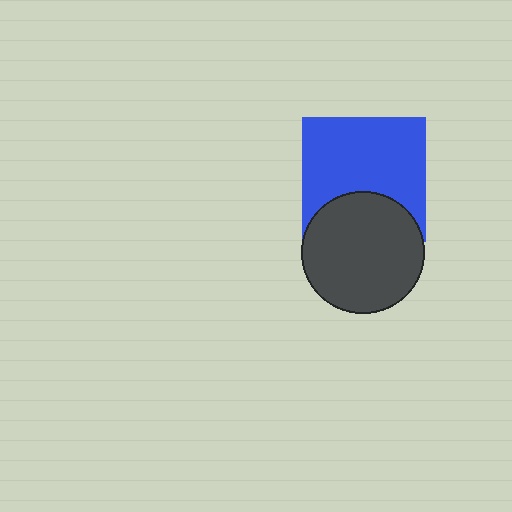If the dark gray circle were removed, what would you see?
You would see the complete blue square.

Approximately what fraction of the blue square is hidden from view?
Roughly 30% of the blue square is hidden behind the dark gray circle.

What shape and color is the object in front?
The object in front is a dark gray circle.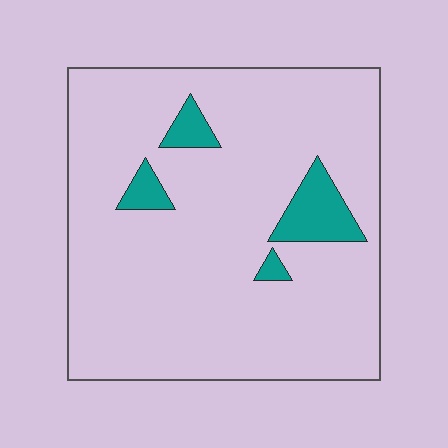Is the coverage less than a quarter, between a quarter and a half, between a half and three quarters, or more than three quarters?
Less than a quarter.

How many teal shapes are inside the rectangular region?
4.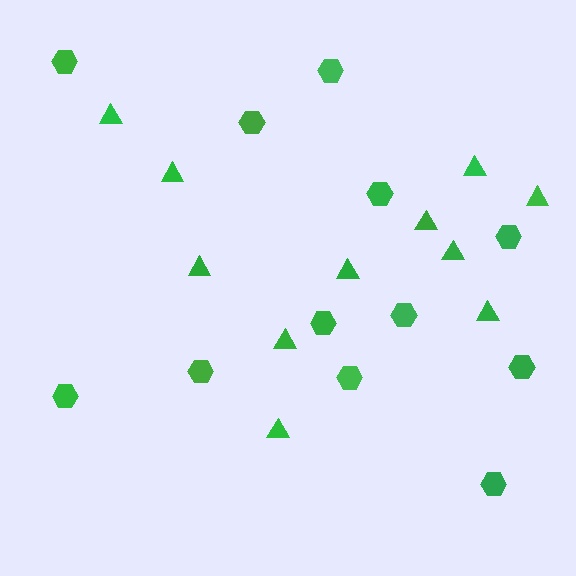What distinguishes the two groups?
There are 2 groups: one group of triangles (11) and one group of hexagons (12).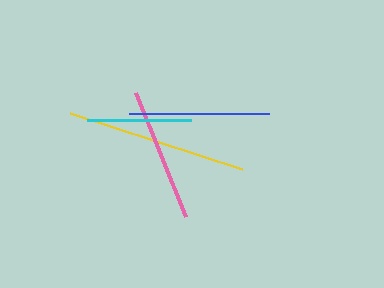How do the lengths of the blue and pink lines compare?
The blue and pink lines are approximately the same length.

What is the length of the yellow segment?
The yellow segment is approximately 180 pixels long.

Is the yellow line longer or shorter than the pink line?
The yellow line is longer than the pink line.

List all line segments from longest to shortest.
From longest to shortest: yellow, blue, pink, cyan.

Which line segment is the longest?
The yellow line is the longest at approximately 180 pixels.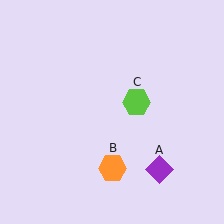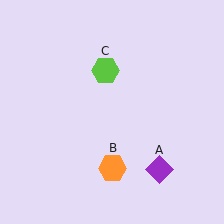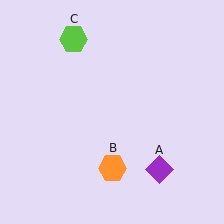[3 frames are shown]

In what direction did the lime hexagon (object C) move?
The lime hexagon (object C) moved up and to the left.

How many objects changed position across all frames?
1 object changed position: lime hexagon (object C).